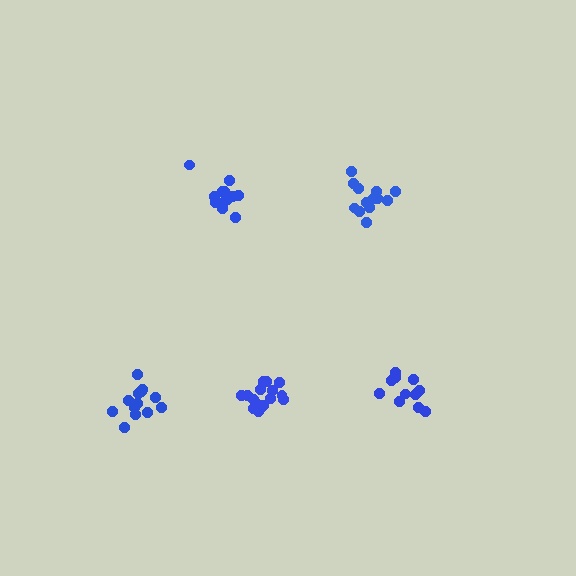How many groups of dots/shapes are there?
There are 5 groups.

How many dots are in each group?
Group 1: 17 dots, Group 2: 12 dots, Group 3: 13 dots, Group 4: 12 dots, Group 5: 13 dots (67 total).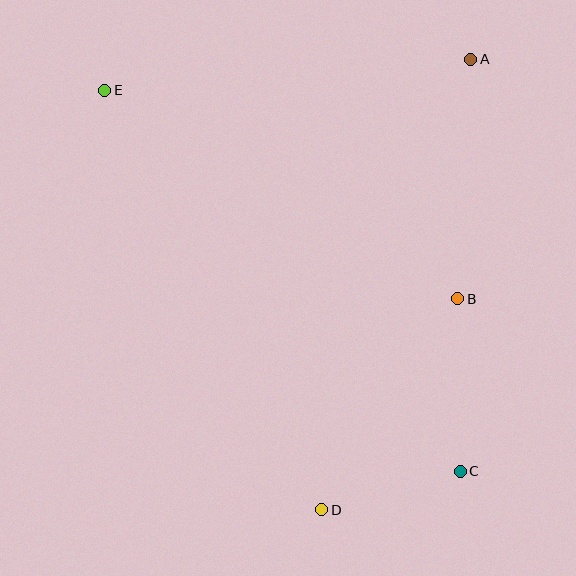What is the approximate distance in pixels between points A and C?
The distance between A and C is approximately 412 pixels.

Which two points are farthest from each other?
Points C and E are farthest from each other.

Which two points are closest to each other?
Points C and D are closest to each other.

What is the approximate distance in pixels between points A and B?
The distance between A and B is approximately 240 pixels.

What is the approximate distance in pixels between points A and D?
The distance between A and D is approximately 475 pixels.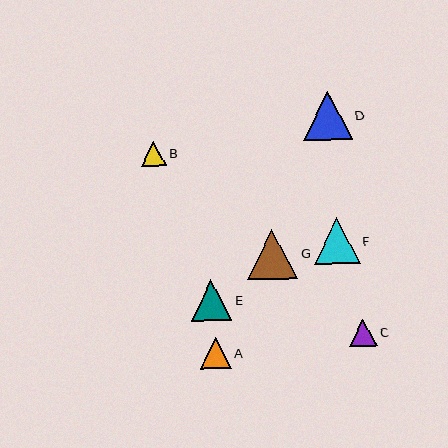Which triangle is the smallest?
Triangle B is the smallest with a size of approximately 26 pixels.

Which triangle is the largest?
Triangle G is the largest with a size of approximately 51 pixels.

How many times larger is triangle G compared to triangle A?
Triangle G is approximately 1.6 times the size of triangle A.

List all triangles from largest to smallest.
From largest to smallest: G, D, F, E, A, C, B.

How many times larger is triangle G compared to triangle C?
Triangle G is approximately 1.9 times the size of triangle C.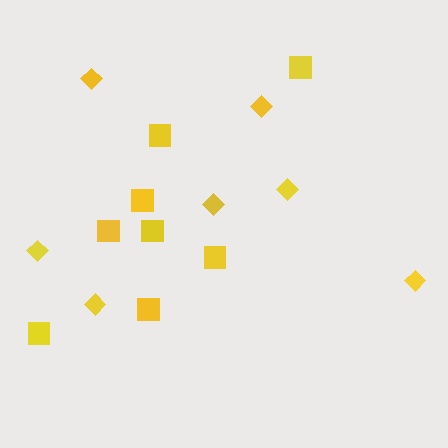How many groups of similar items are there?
There are 2 groups: one group of squares (8) and one group of diamonds (7).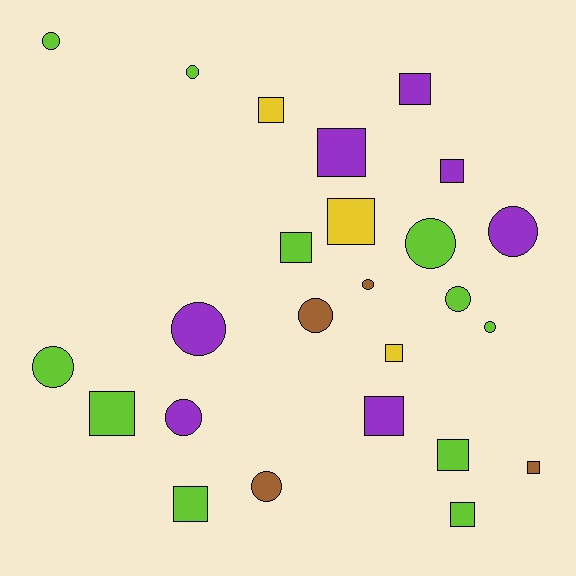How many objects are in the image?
There are 25 objects.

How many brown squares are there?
There is 1 brown square.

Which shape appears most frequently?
Square, with 13 objects.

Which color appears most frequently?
Lime, with 11 objects.